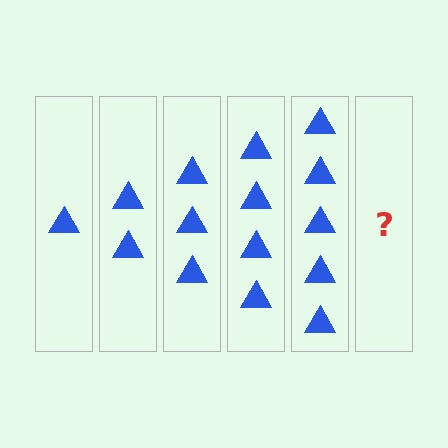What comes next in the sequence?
The next element should be 6 triangles.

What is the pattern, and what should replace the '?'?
The pattern is that each step adds one more triangle. The '?' should be 6 triangles.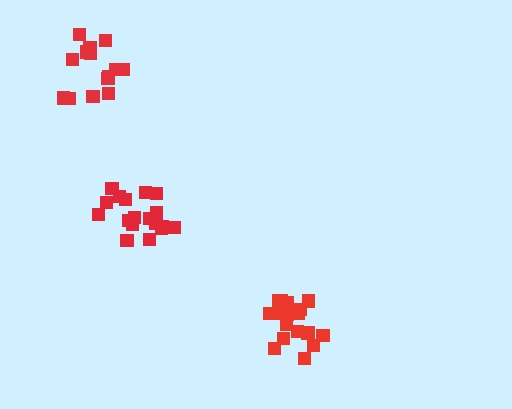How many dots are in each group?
Group 1: 18 dots, Group 2: 14 dots, Group 3: 19 dots (51 total).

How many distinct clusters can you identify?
There are 3 distinct clusters.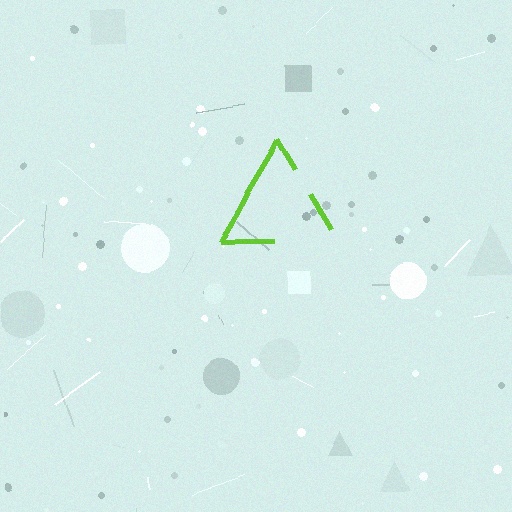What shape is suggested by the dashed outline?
The dashed outline suggests a triangle.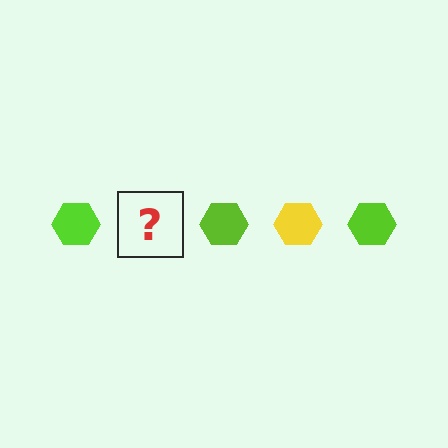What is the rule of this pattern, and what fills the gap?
The rule is that the pattern cycles through lime, yellow hexagons. The gap should be filled with a yellow hexagon.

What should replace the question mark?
The question mark should be replaced with a yellow hexagon.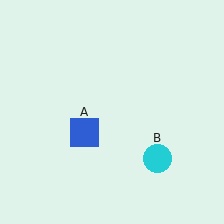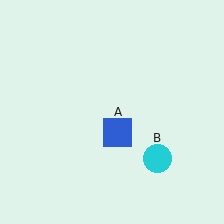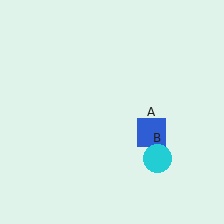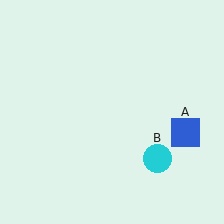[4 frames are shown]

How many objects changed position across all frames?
1 object changed position: blue square (object A).